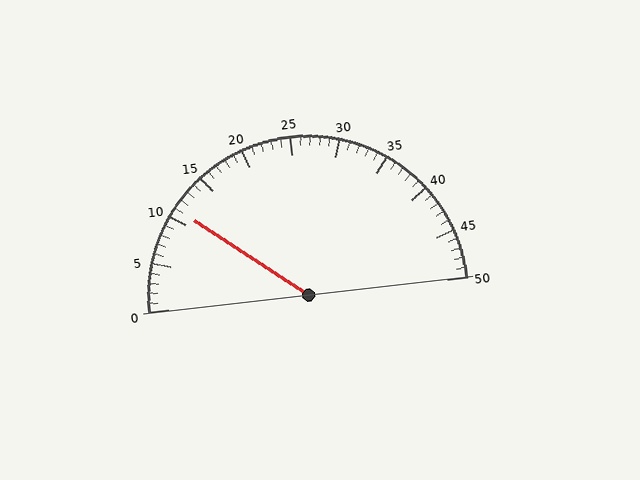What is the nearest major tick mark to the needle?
The nearest major tick mark is 10.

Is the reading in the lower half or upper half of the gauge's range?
The reading is in the lower half of the range (0 to 50).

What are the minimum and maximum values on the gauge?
The gauge ranges from 0 to 50.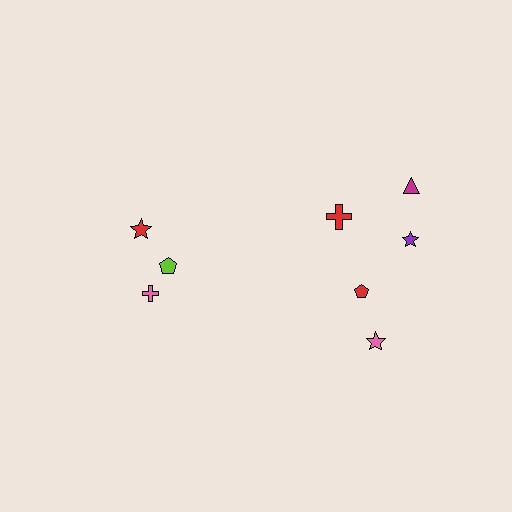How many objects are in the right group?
There are 5 objects.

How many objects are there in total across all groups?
There are 8 objects.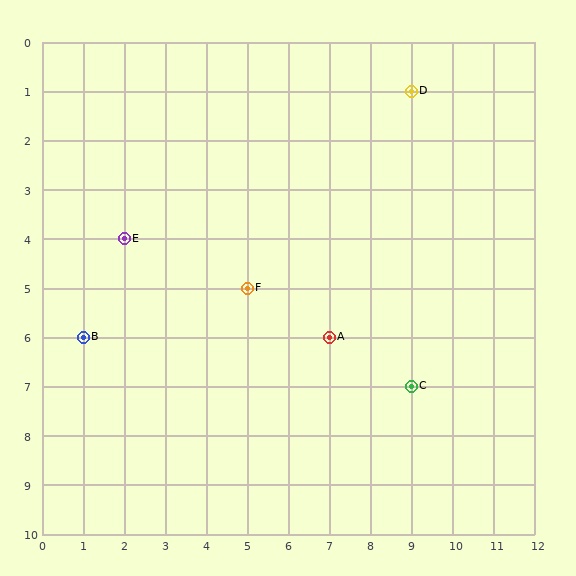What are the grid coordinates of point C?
Point C is at grid coordinates (9, 7).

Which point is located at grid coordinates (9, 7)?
Point C is at (9, 7).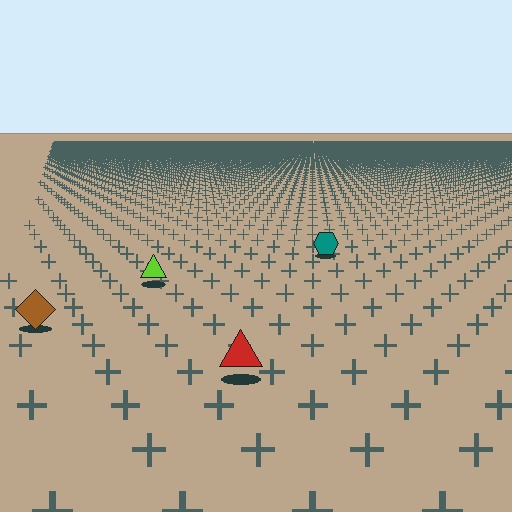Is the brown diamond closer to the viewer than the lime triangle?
Yes. The brown diamond is closer — you can tell from the texture gradient: the ground texture is coarser near it.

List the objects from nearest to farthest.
From nearest to farthest: the red triangle, the brown diamond, the lime triangle, the teal hexagon.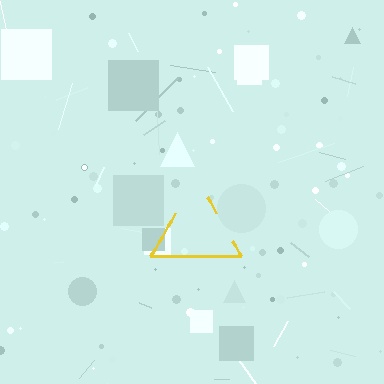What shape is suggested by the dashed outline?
The dashed outline suggests a triangle.